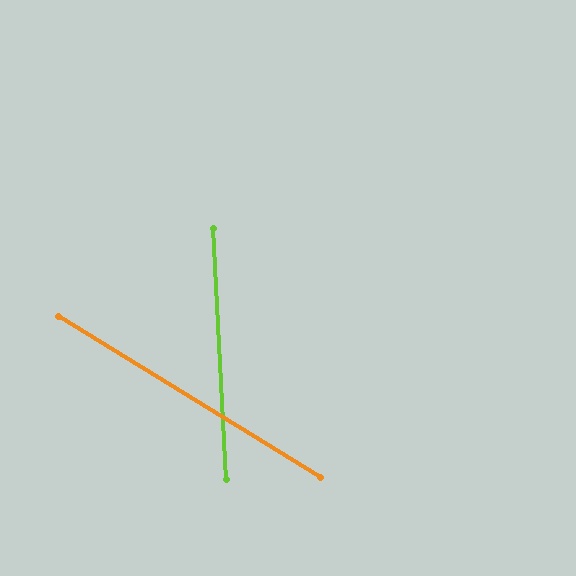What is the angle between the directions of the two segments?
Approximately 55 degrees.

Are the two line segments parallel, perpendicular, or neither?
Neither parallel nor perpendicular — they differ by about 55°.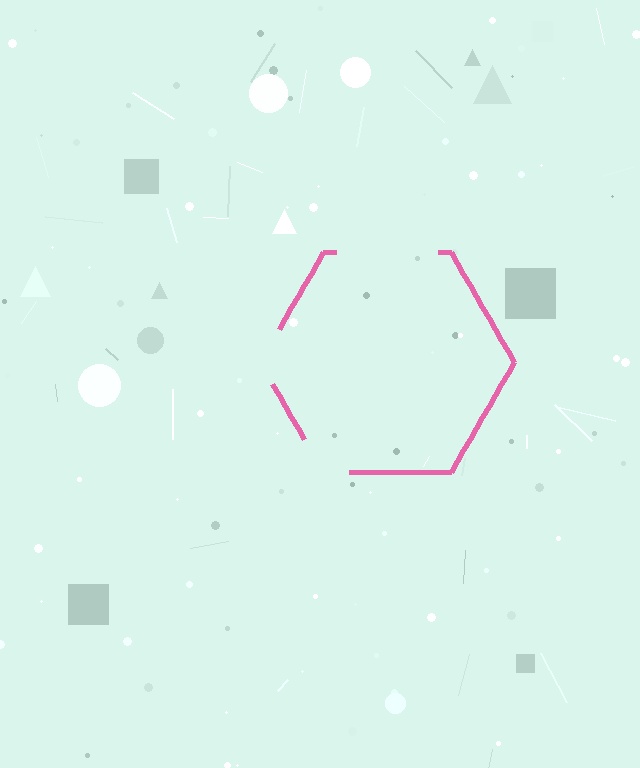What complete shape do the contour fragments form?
The contour fragments form a hexagon.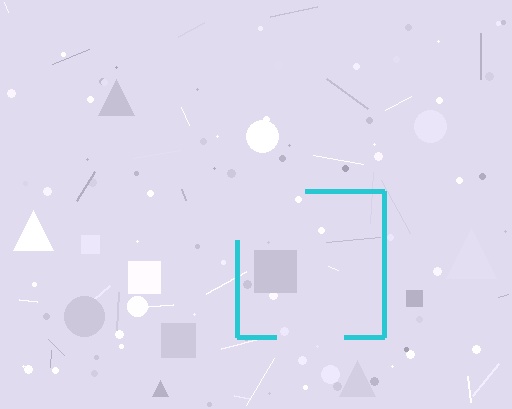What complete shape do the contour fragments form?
The contour fragments form a square.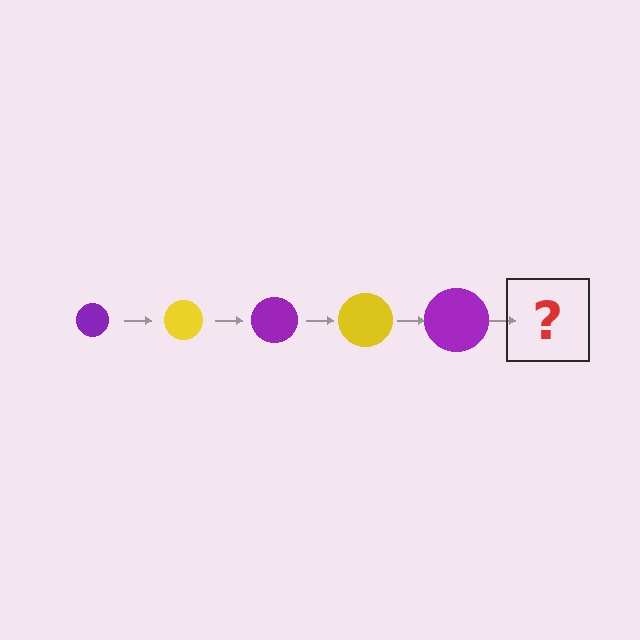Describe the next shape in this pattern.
It should be a yellow circle, larger than the previous one.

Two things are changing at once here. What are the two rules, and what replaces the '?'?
The two rules are that the circle grows larger each step and the color cycles through purple and yellow. The '?' should be a yellow circle, larger than the previous one.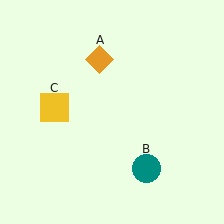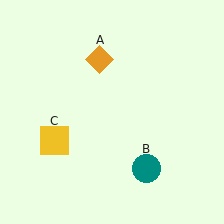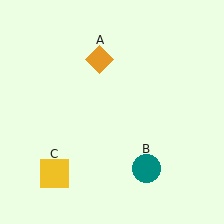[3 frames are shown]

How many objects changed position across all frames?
1 object changed position: yellow square (object C).